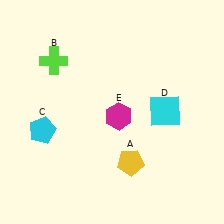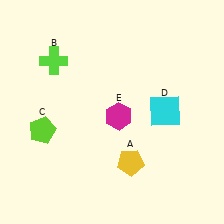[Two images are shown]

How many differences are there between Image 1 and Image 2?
There is 1 difference between the two images.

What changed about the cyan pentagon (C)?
In Image 1, C is cyan. In Image 2, it changed to lime.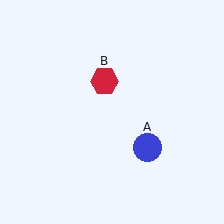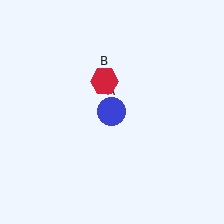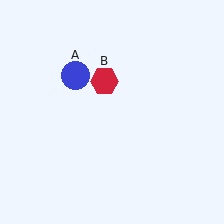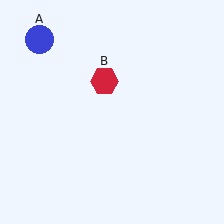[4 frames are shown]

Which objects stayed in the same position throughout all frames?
Red hexagon (object B) remained stationary.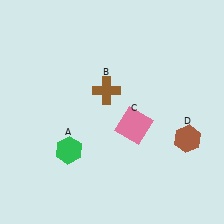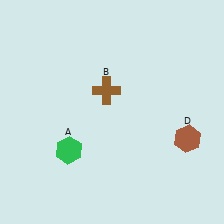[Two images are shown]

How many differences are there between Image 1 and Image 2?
There is 1 difference between the two images.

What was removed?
The pink square (C) was removed in Image 2.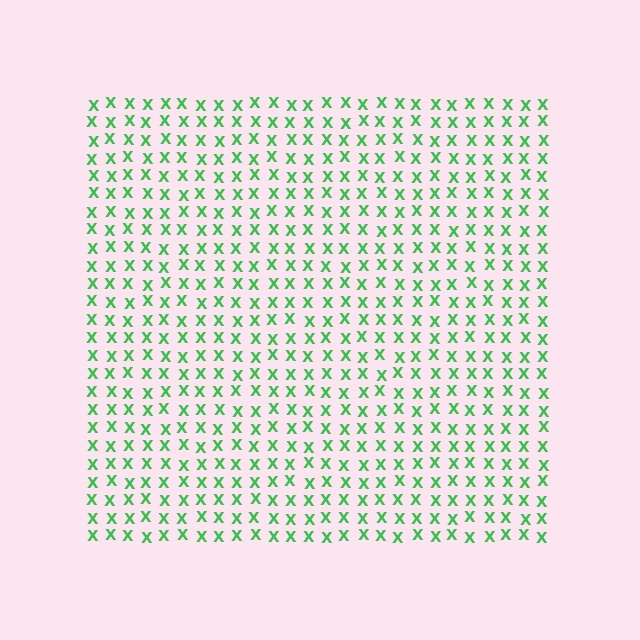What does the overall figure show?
The overall figure shows a square.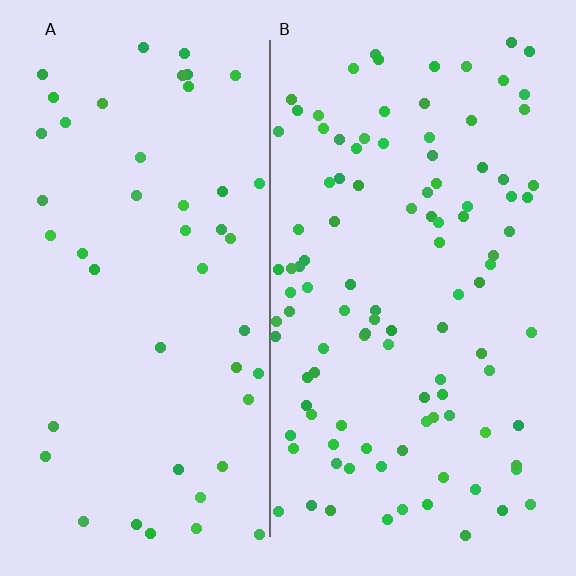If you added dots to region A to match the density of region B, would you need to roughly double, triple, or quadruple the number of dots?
Approximately double.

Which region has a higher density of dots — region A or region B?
B (the right).